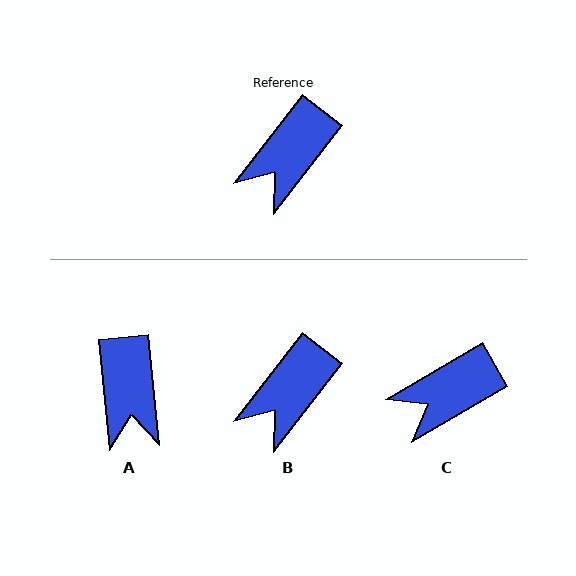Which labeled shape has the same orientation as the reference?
B.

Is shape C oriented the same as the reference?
No, it is off by about 22 degrees.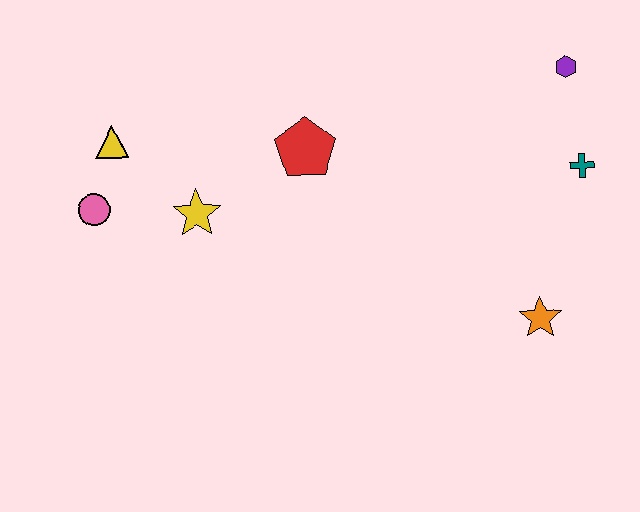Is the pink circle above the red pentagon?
No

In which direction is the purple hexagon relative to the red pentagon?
The purple hexagon is to the right of the red pentagon.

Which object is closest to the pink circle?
The yellow triangle is closest to the pink circle.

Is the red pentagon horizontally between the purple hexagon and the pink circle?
Yes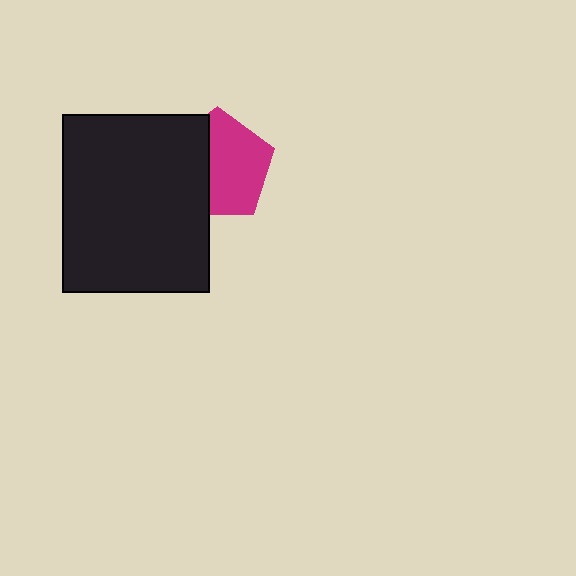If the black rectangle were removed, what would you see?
You would see the complete magenta pentagon.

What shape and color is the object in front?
The object in front is a black rectangle.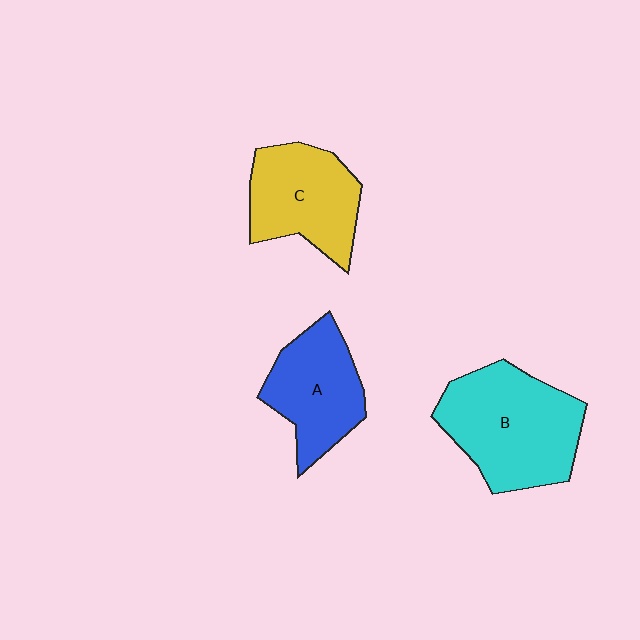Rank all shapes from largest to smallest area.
From largest to smallest: B (cyan), C (yellow), A (blue).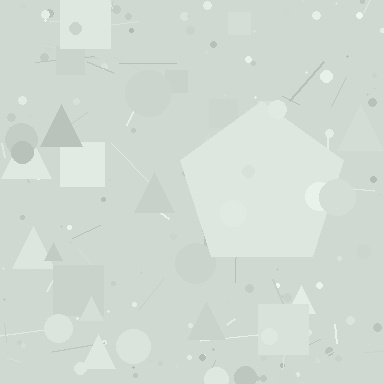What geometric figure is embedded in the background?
A pentagon is embedded in the background.